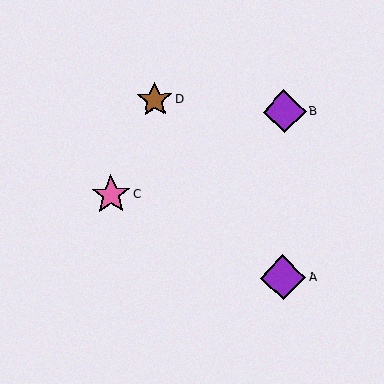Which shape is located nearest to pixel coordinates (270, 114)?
The purple diamond (labeled B) at (284, 111) is nearest to that location.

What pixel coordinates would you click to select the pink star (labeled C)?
Click at (111, 195) to select the pink star C.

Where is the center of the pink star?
The center of the pink star is at (111, 195).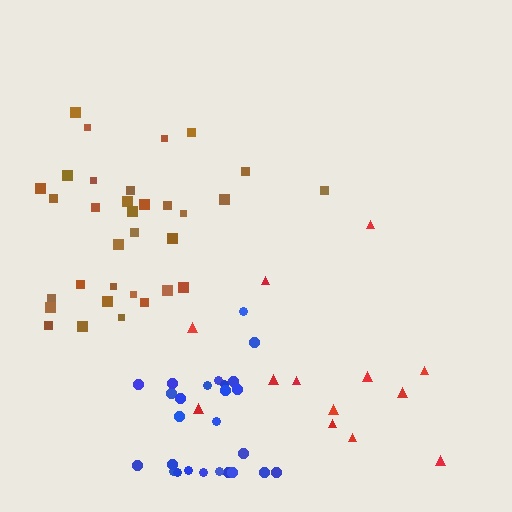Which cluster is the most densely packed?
Blue.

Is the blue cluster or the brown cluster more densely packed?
Blue.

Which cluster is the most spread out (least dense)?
Red.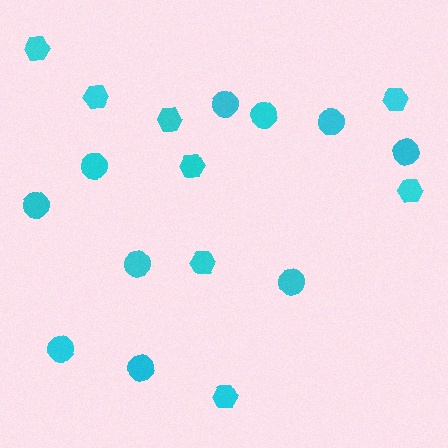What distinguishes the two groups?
There are 2 groups: one group of circles (10) and one group of hexagons (8).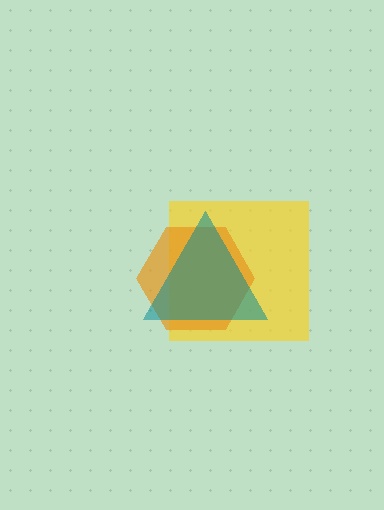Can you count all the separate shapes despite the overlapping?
Yes, there are 3 separate shapes.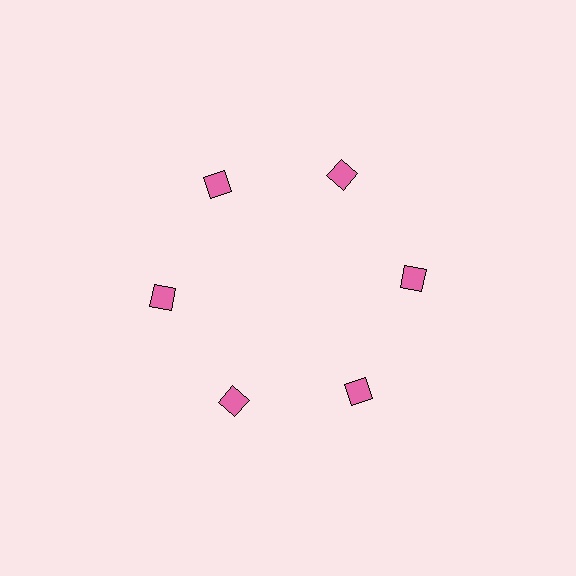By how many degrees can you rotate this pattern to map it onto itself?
The pattern maps onto itself every 60 degrees of rotation.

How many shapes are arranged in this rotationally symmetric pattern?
There are 6 shapes, arranged in 6 groups of 1.